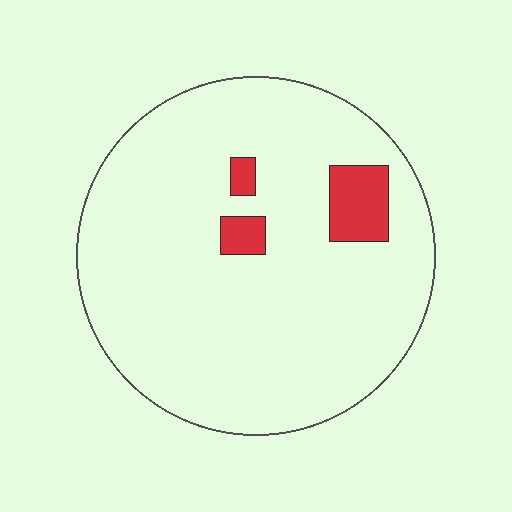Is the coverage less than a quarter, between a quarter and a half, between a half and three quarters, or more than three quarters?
Less than a quarter.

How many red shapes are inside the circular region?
3.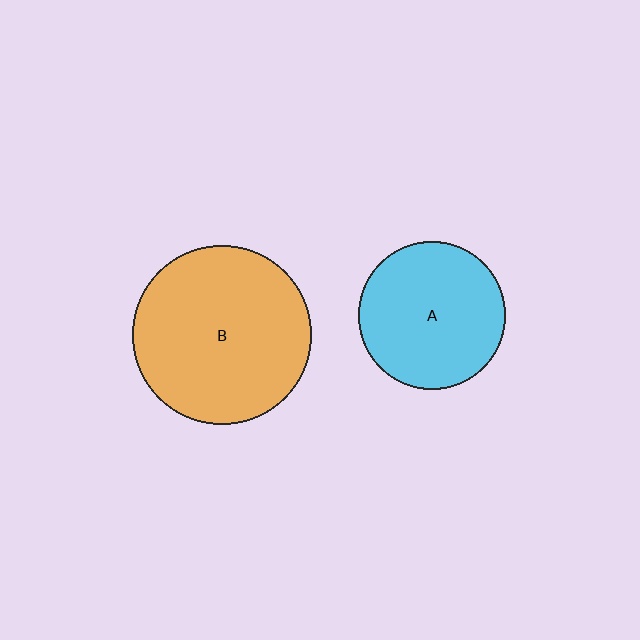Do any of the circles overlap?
No, none of the circles overlap.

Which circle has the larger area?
Circle B (orange).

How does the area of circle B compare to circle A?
Approximately 1.5 times.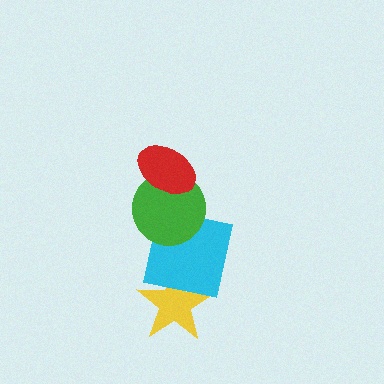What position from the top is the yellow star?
The yellow star is 4th from the top.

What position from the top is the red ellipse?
The red ellipse is 1st from the top.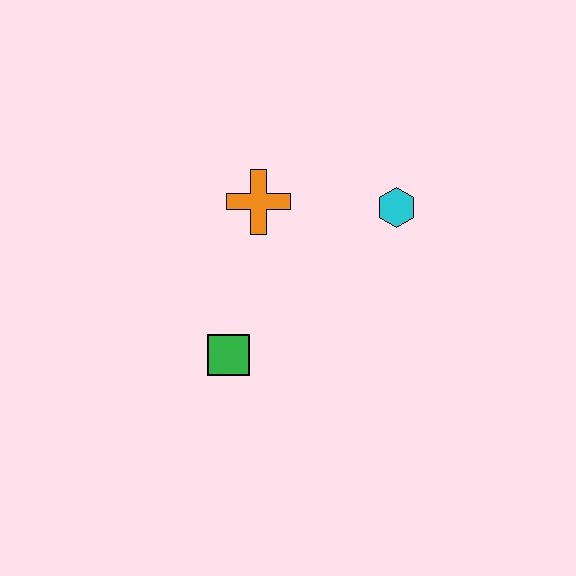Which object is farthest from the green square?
The cyan hexagon is farthest from the green square.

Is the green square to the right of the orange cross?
No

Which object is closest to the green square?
The orange cross is closest to the green square.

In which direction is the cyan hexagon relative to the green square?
The cyan hexagon is to the right of the green square.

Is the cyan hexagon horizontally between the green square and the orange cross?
No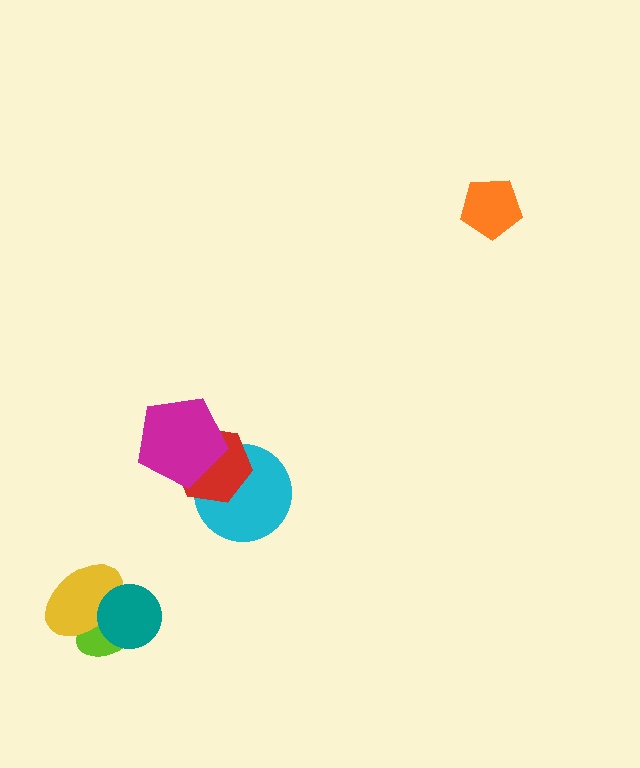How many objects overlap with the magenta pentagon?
2 objects overlap with the magenta pentagon.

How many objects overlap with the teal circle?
2 objects overlap with the teal circle.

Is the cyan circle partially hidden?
Yes, it is partially covered by another shape.